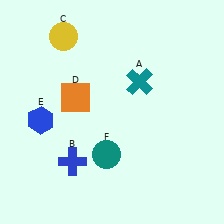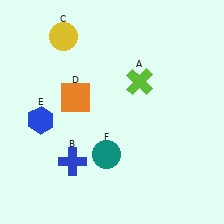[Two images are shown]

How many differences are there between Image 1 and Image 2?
There is 1 difference between the two images.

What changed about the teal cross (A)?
In Image 1, A is teal. In Image 2, it changed to lime.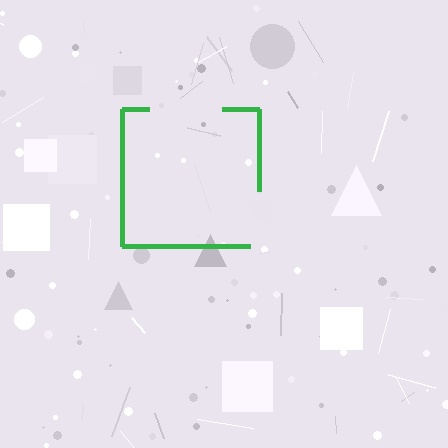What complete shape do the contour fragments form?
The contour fragments form a square.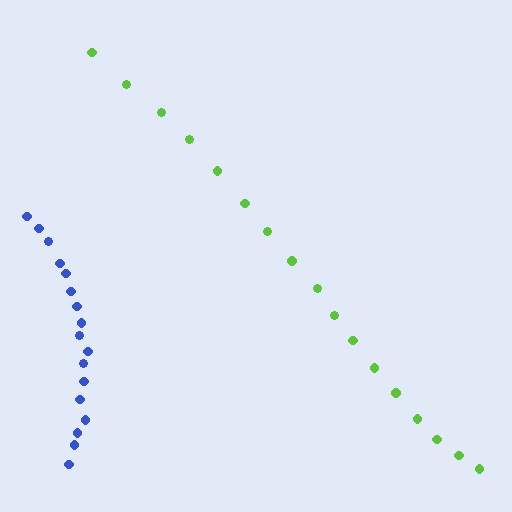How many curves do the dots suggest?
There are 2 distinct paths.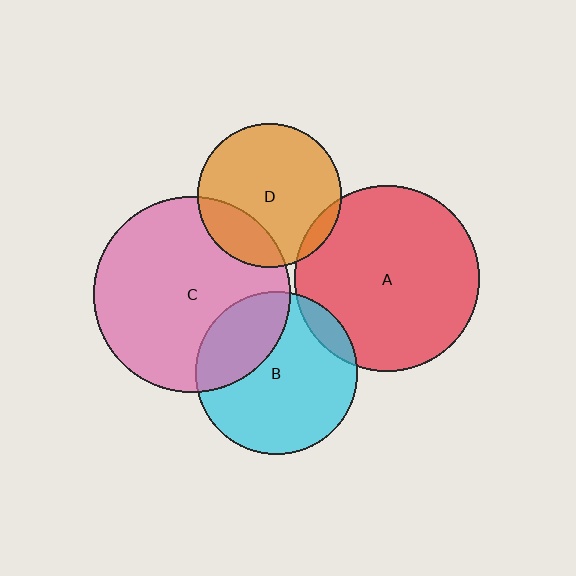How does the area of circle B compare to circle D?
Approximately 1.3 times.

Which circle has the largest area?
Circle C (pink).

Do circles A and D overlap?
Yes.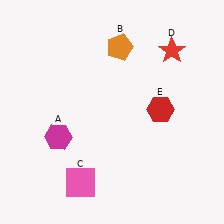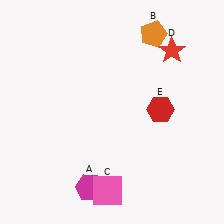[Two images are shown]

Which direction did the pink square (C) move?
The pink square (C) moved right.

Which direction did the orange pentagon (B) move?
The orange pentagon (B) moved right.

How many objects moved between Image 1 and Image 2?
3 objects moved between the two images.